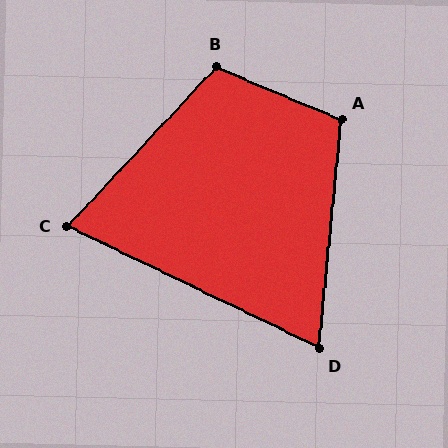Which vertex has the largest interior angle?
B, at approximately 110 degrees.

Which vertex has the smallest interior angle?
D, at approximately 70 degrees.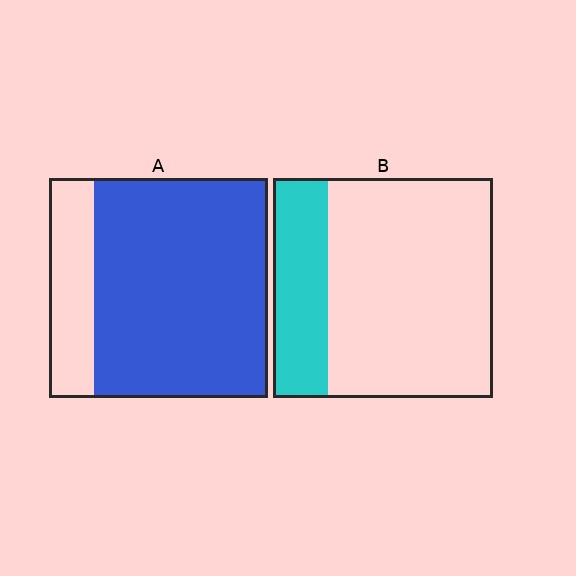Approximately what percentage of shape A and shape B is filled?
A is approximately 80% and B is approximately 25%.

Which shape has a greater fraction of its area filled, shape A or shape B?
Shape A.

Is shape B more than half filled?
No.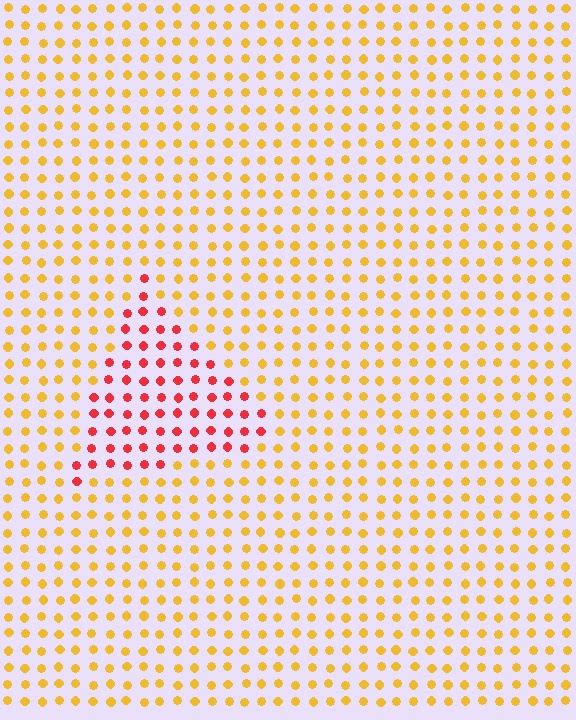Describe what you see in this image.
The image is filled with small yellow elements in a uniform arrangement. A triangle-shaped region is visible where the elements are tinted to a slightly different hue, forming a subtle color boundary.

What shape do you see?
I see a triangle.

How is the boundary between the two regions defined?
The boundary is defined purely by a slight shift in hue (about 48 degrees). Spacing, size, and orientation are identical on both sides.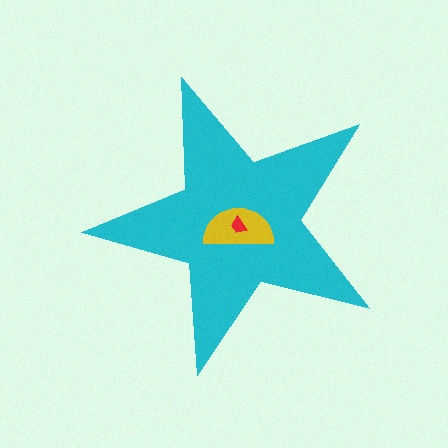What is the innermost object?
The red trapezoid.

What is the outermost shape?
The cyan star.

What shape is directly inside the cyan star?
The yellow semicircle.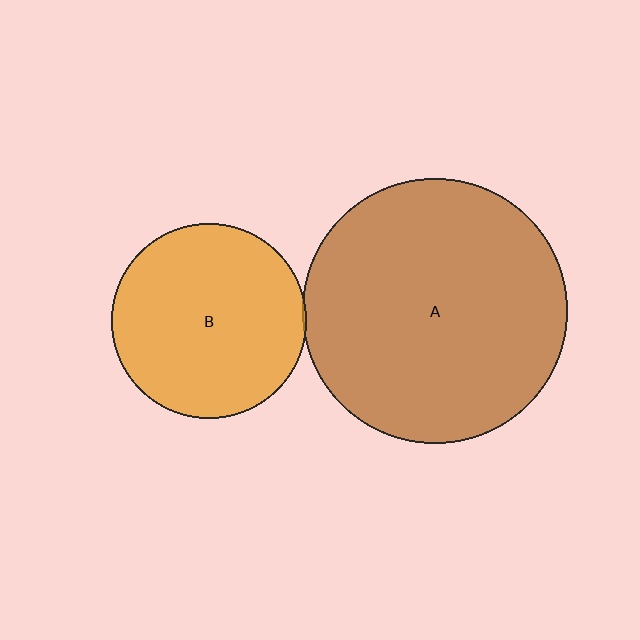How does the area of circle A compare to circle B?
Approximately 1.8 times.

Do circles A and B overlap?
Yes.